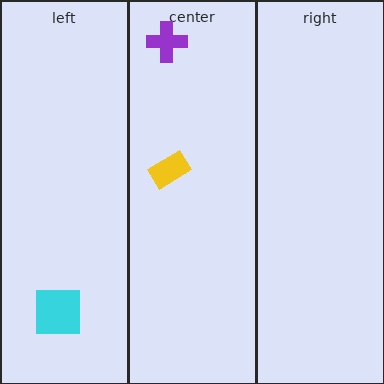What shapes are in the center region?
The purple cross, the yellow rectangle.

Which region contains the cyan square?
The left region.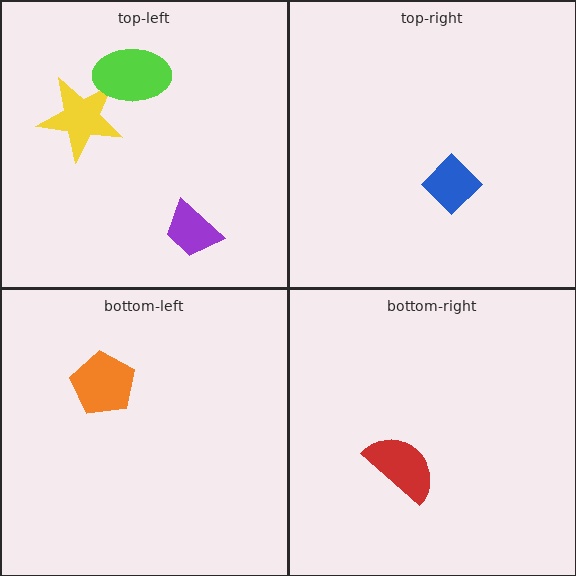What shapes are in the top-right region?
The blue diamond.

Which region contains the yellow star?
The top-left region.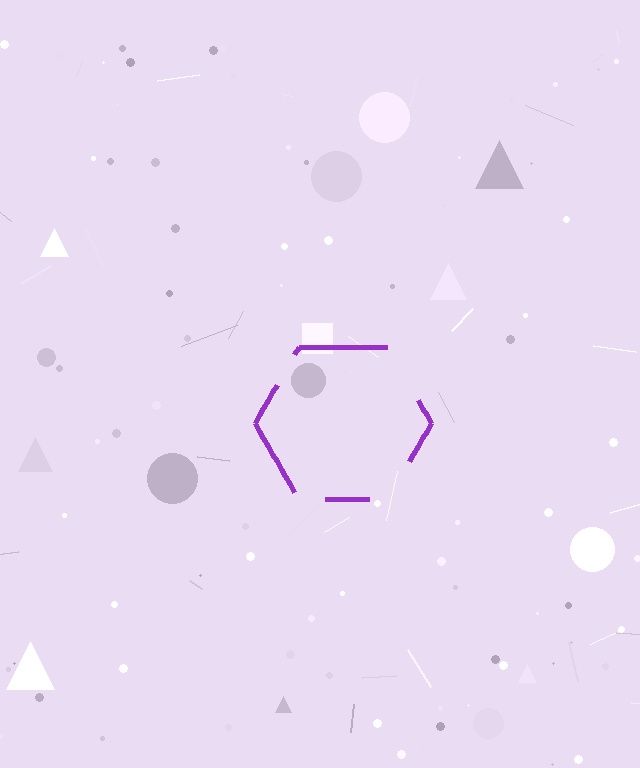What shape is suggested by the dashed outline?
The dashed outline suggests a hexagon.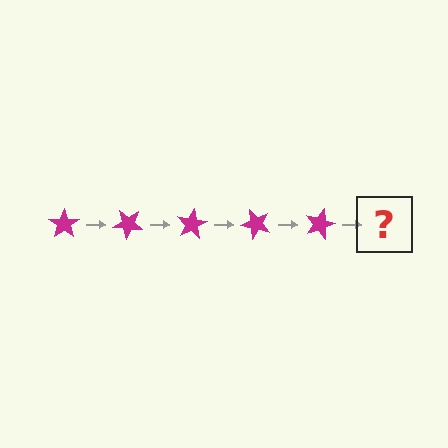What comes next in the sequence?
The next element should be a magenta star rotated 200 degrees.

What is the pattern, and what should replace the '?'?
The pattern is that the star rotates 40 degrees each step. The '?' should be a magenta star rotated 200 degrees.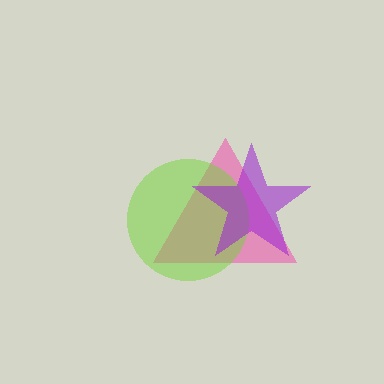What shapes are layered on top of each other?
The layered shapes are: a pink triangle, a lime circle, a purple star.